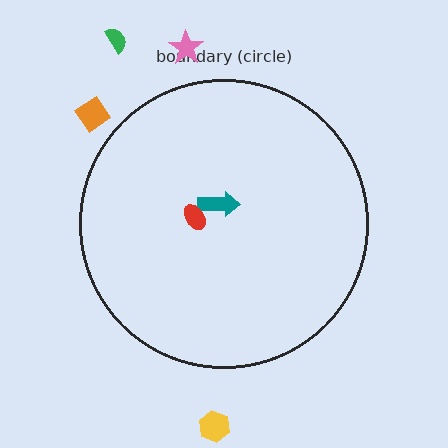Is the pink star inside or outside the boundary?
Outside.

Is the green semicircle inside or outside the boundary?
Outside.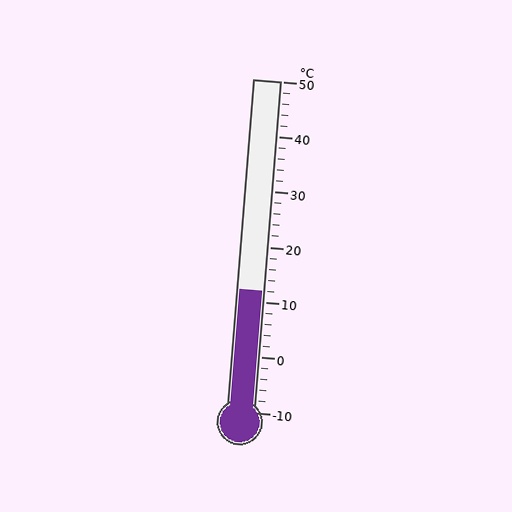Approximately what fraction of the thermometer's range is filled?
The thermometer is filled to approximately 35% of its range.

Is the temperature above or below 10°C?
The temperature is above 10°C.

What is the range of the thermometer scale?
The thermometer scale ranges from -10°C to 50°C.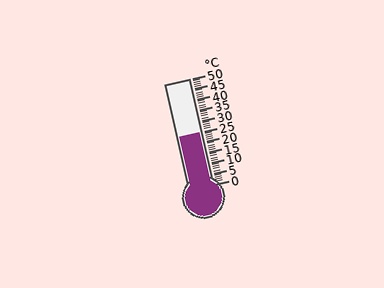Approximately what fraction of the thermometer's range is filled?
The thermometer is filled to approximately 50% of its range.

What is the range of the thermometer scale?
The thermometer scale ranges from 0°C to 50°C.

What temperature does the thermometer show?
The thermometer shows approximately 25°C.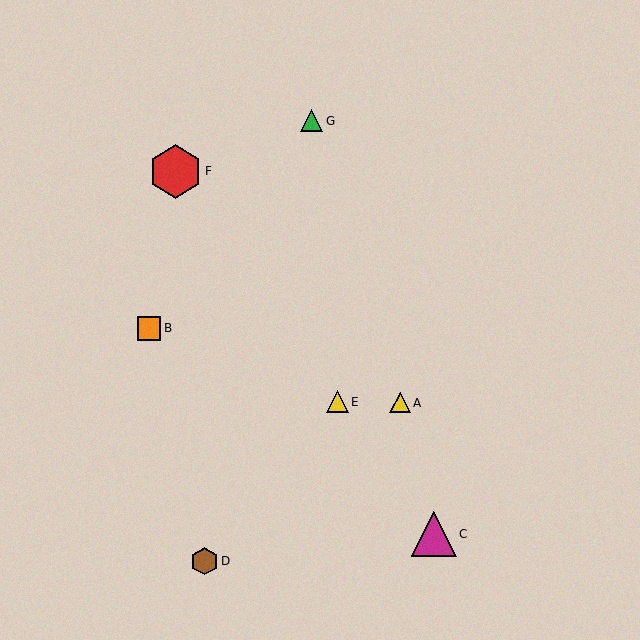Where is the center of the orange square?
The center of the orange square is at (149, 328).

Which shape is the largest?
The red hexagon (labeled F) is the largest.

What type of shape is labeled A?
Shape A is a yellow triangle.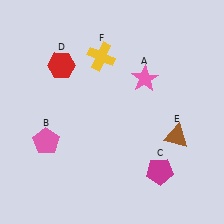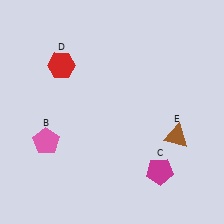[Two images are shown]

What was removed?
The pink star (A), the yellow cross (F) were removed in Image 2.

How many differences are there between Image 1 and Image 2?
There are 2 differences between the two images.